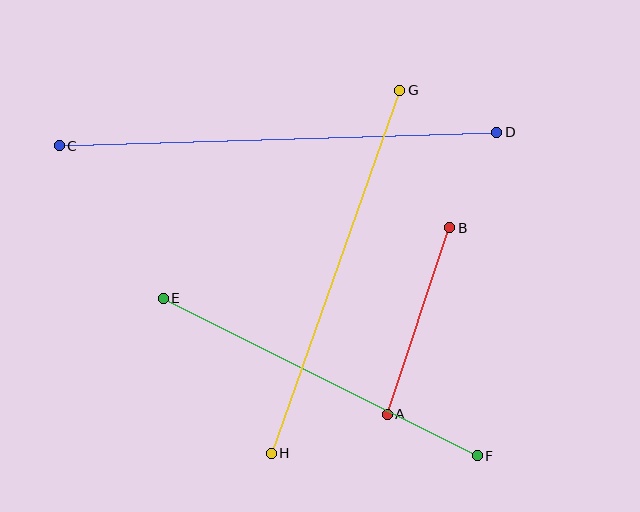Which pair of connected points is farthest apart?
Points C and D are farthest apart.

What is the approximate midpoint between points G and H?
The midpoint is at approximately (335, 272) pixels.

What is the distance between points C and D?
The distance is approximately 438 pixels.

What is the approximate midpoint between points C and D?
The midpoint is at approximately (278, 139) pixels.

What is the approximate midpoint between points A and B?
The midpoint is at approximately (418, 321) pixels.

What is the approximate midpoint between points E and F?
The midpoint is at approximately (320, 377) pixels.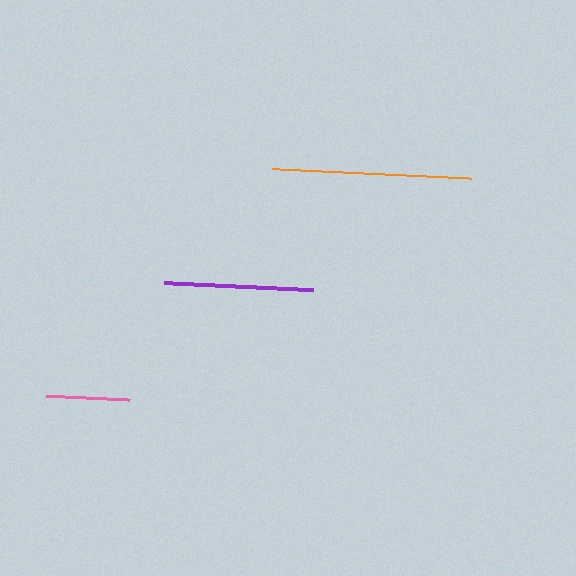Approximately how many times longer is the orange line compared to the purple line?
The orange line is approximately 1.3 times the length of the purple line.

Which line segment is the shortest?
The pink line is the shortest at approximately 84 pixels.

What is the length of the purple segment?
The purple segment is approximately 149 pixels long.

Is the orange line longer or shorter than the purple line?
The orange line is longer than the purple line.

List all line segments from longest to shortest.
From longest to shortest: orange, purple, pink.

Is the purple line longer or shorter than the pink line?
The purple line is longer than the pink line.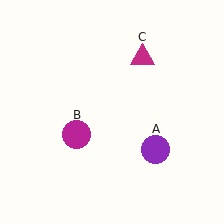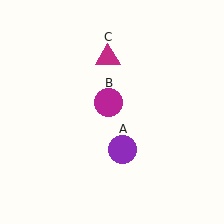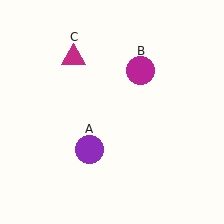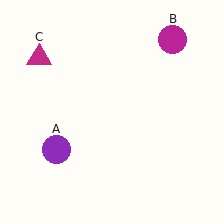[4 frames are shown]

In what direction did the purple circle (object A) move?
The purple circle (object A) moved left.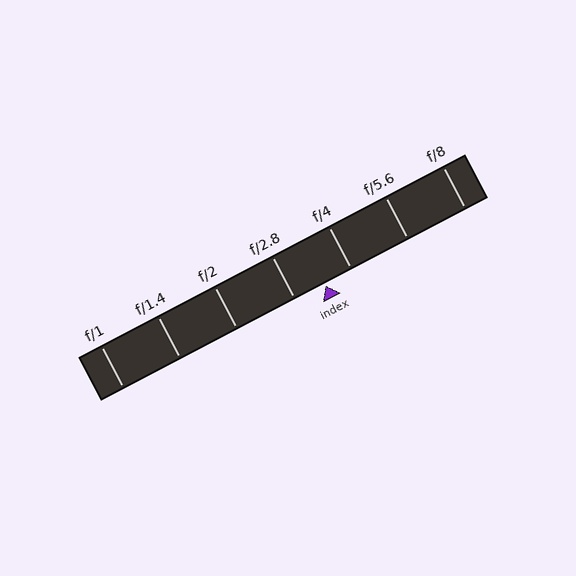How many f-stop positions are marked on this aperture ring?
There are 7 f-stop positions marked.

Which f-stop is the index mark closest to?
The index mark is closest to f/4.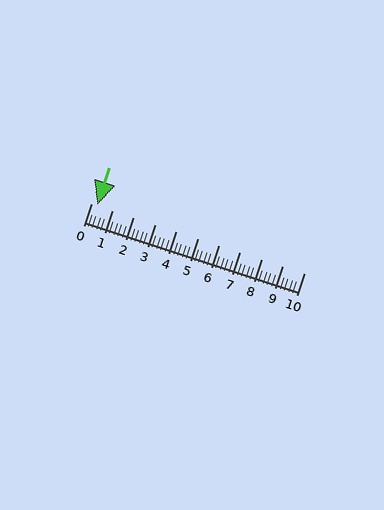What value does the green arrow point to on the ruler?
The green arrow points to approximately 0.3.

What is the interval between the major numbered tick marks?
The major tick marks are spaced 1 units apart.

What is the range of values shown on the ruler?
The ruler shows values from 0 to 10.